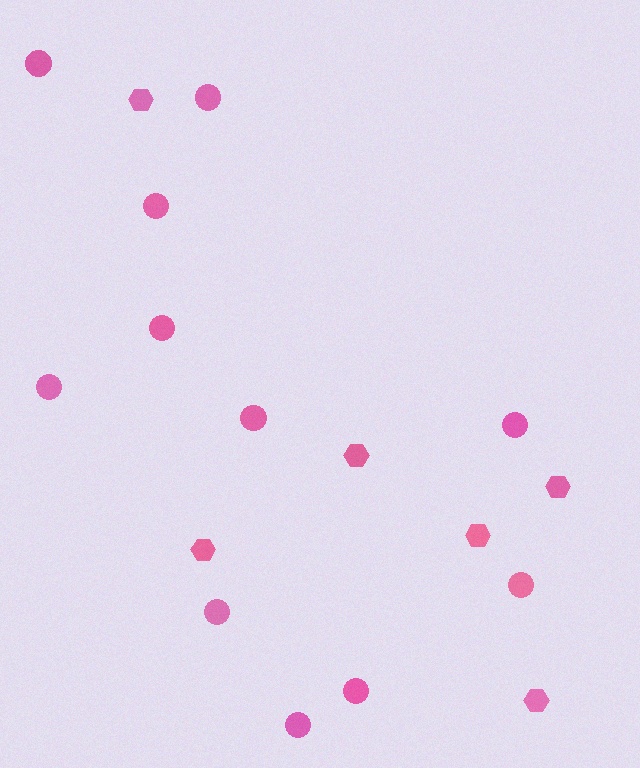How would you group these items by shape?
There are 2 groups: one group of circles (11) and one group of hexagons (6).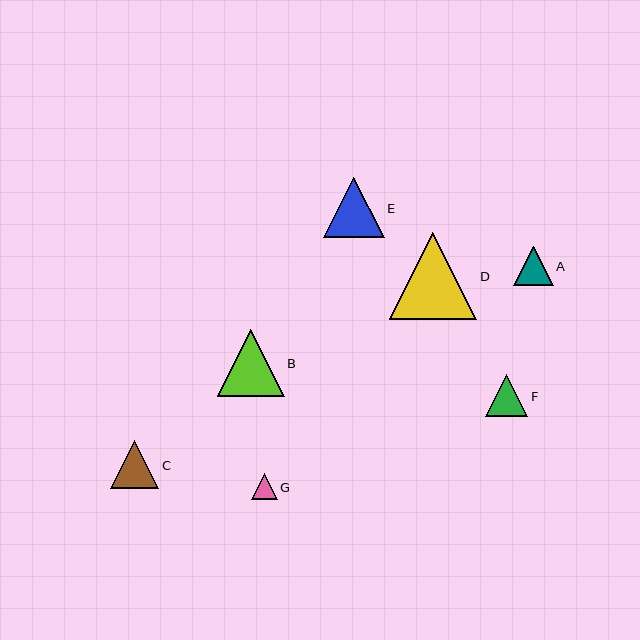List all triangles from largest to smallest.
From largest to smallest: D, B, E, C, F, A, G.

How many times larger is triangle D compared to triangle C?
Triangle D is approximately 1.8 times the size of triangle C.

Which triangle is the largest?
Triangle D is the largest with a size of approximately 87 pixels.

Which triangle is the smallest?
Triangle G is the smallest with a size of approximately 26 pixels.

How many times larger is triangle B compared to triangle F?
Triangle B is approximately 1.6 times the size of triangle F.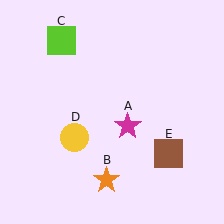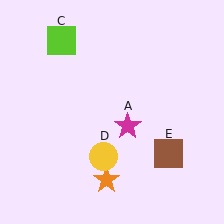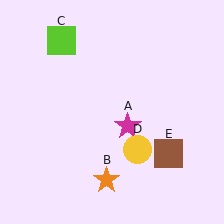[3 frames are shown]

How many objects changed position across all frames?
1 object changed position: yellow circle (object D).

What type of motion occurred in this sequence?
The yellow circle (object D) rotated counterclockwise around the center of the scene.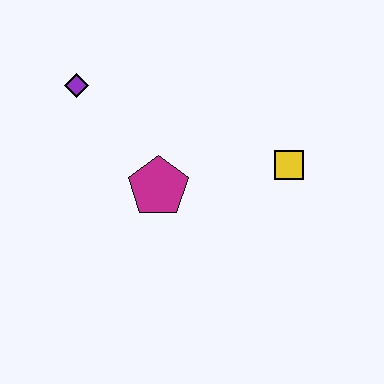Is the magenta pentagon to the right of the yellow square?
No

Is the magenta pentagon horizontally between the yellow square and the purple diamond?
Yes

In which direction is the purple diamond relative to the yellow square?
The purple diamond is to the left of the yellow square.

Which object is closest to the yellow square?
The magenta pentagon is closest to the yellow square.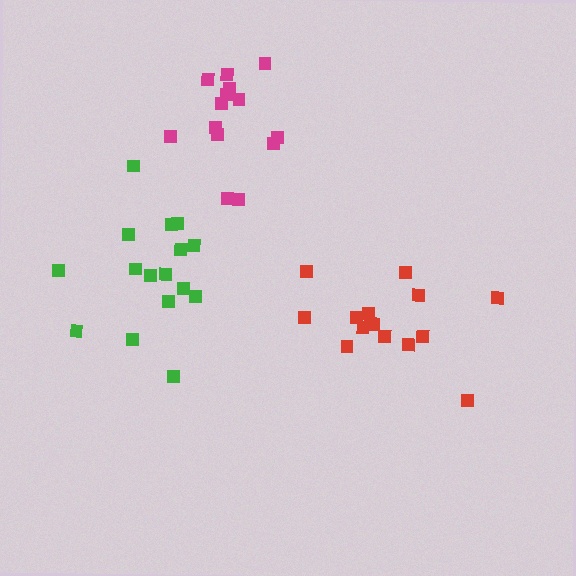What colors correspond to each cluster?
The clusters are colored: red, green, magenta.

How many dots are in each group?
Group 1: 15 dots, Group 2: 16 dots, Group 3: 14 dots (45 total).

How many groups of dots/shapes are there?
There are 3 groups.